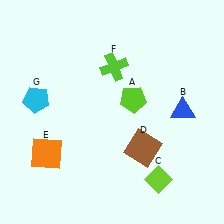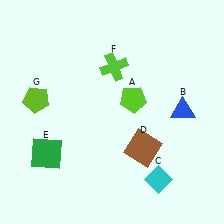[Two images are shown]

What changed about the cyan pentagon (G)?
In Image 1, G is cyan. In Image 2, it changed to lime.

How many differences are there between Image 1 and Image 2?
There are 3 differences between the two images.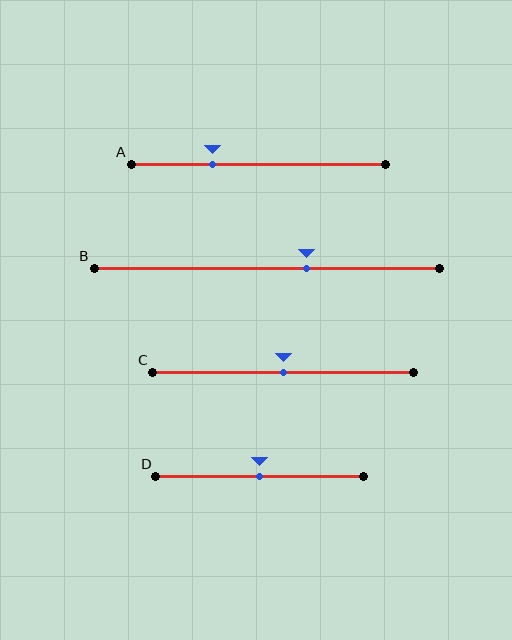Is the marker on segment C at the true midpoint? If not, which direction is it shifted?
Yes, the marker on segment C is at the true midpoint.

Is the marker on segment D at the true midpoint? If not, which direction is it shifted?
Yes, the marker on segment D is at the true midpoint.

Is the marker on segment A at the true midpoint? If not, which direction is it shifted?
No, the marker on segment A is shifted to the left by about 18% of the segment length.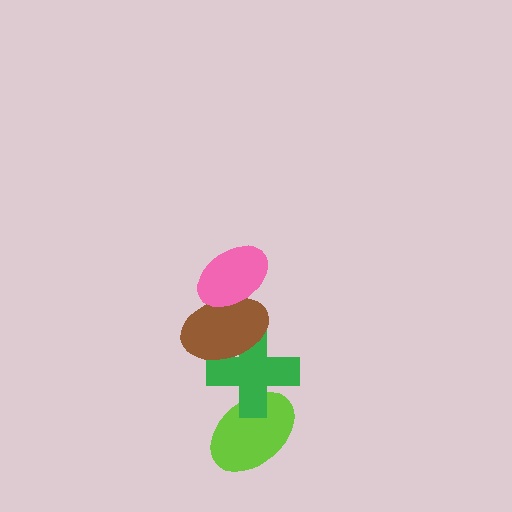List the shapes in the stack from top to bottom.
From top to bottom: the pink ellipse, the brown ellipse, the green cross, the lime ellipse.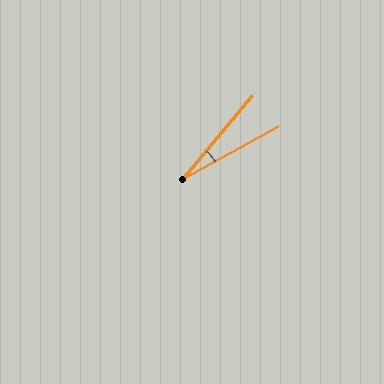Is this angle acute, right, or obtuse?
It is acute.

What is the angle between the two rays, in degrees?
Approximately 21 degrees.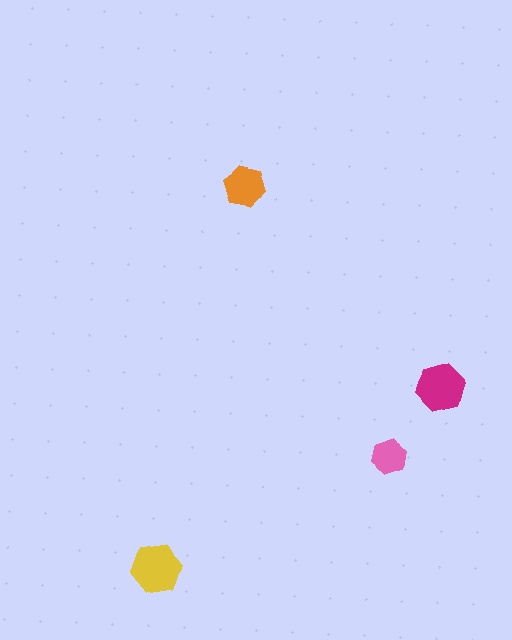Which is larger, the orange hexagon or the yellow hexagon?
The yellow one.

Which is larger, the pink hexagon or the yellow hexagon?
The yellow one.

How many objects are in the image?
There are 4 objects in the image.